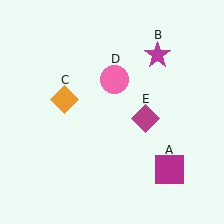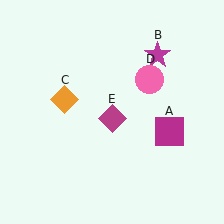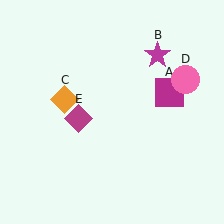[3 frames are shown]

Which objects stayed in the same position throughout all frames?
Magenta star (object B) and orange diamond (object C) remained stationary.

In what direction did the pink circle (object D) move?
The pink circle (object D) moved right.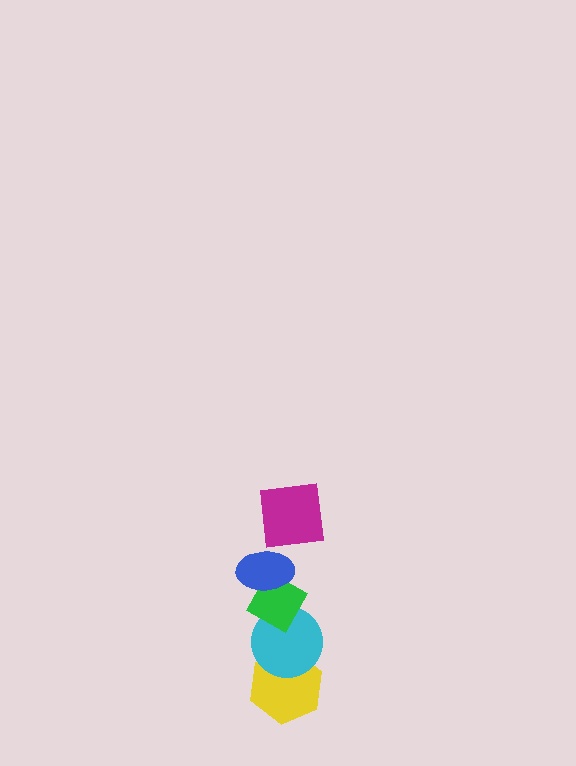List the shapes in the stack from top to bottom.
From top to bottom: the magenta square, the blue ellipse, the green diamond, the cyan circle, the yellow hexagon.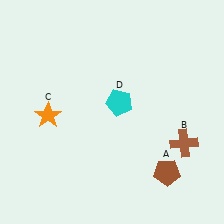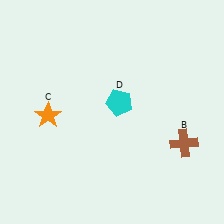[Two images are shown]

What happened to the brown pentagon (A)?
The brown pentagon (A) was removed in Image 2. It was in the bottom-right area of Image 1.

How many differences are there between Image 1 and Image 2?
There is 1 difference between the two images.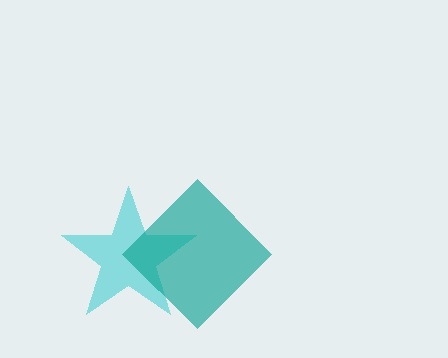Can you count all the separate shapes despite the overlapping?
Yes, there are 2 separate shapes.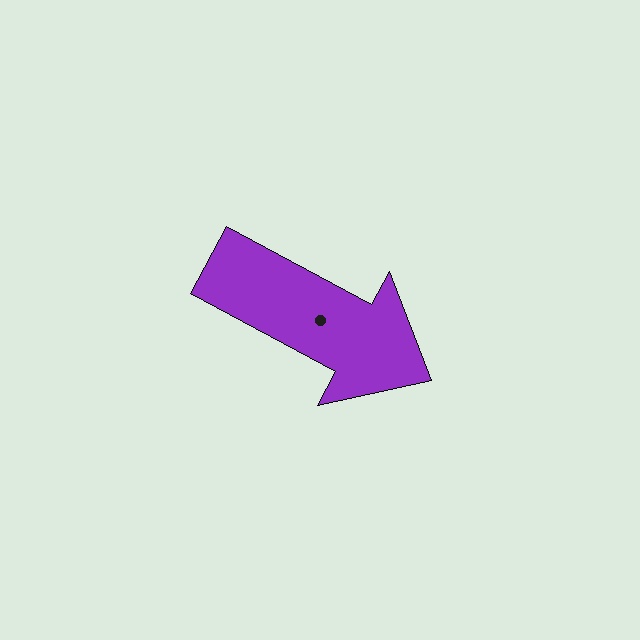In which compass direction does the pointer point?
Southeast.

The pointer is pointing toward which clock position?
Roughly 4 o'clock.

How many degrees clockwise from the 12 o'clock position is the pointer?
Approximately 118 degrees.